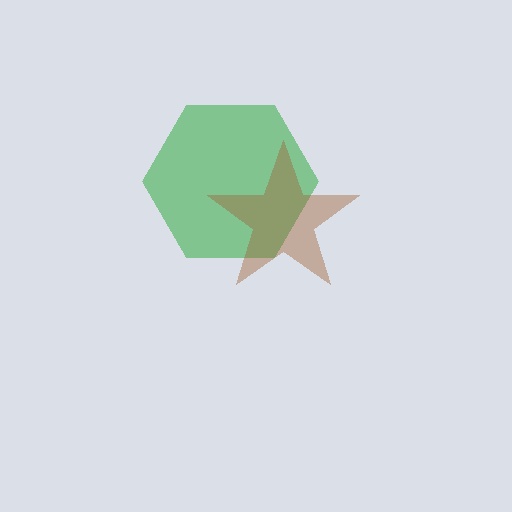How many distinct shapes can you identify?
There are 2 distinct shapes: a green hexagon, a brown star.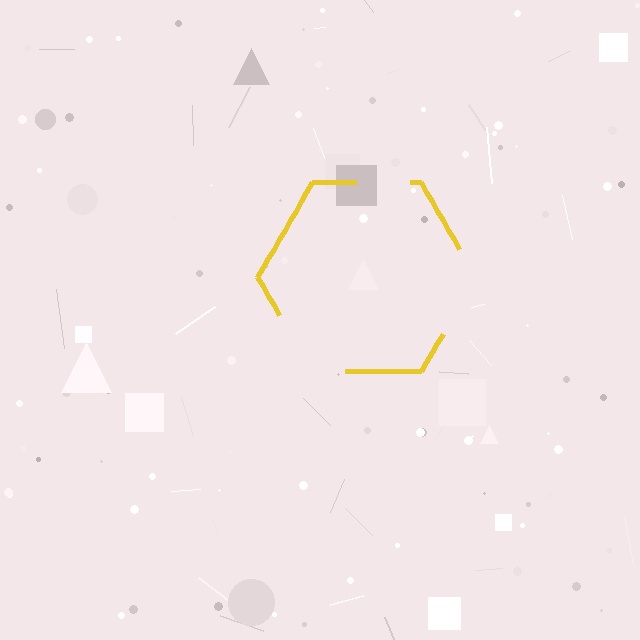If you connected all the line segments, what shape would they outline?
They would outline a hexagon.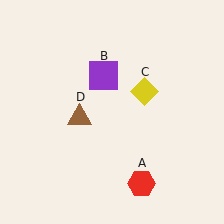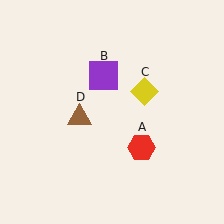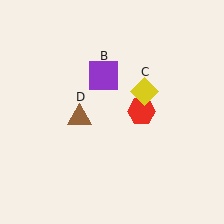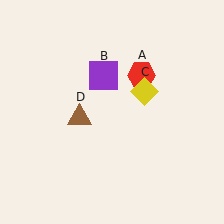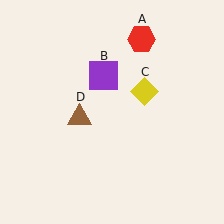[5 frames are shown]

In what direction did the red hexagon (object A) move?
The red hexagon (object A) moved up.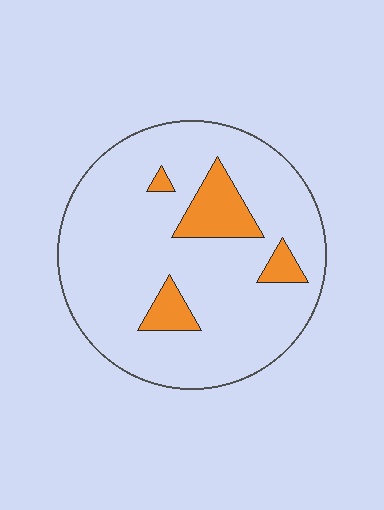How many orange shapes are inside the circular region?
4.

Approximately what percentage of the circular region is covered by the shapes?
Approximately 15%.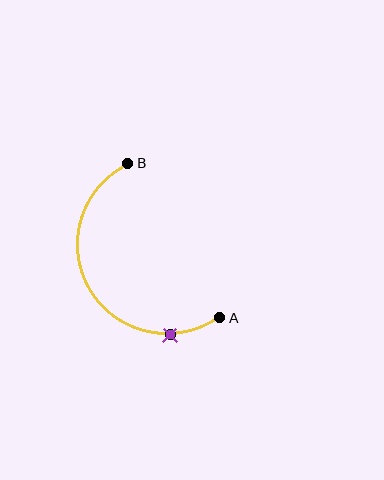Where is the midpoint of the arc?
The arc midpoint is the point on the curve farthest from the straight line joining A and B. It sits to the left of that line.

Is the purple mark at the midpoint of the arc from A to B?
No. The purple mark lies on the arc but is closer to endpoint A. The arc midpoint would be at the point on the curve equidistant along the arc from both A and B.